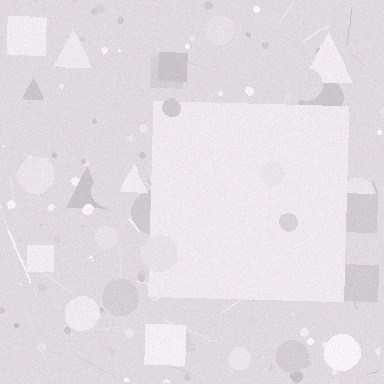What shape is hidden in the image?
A square is hidden in the image.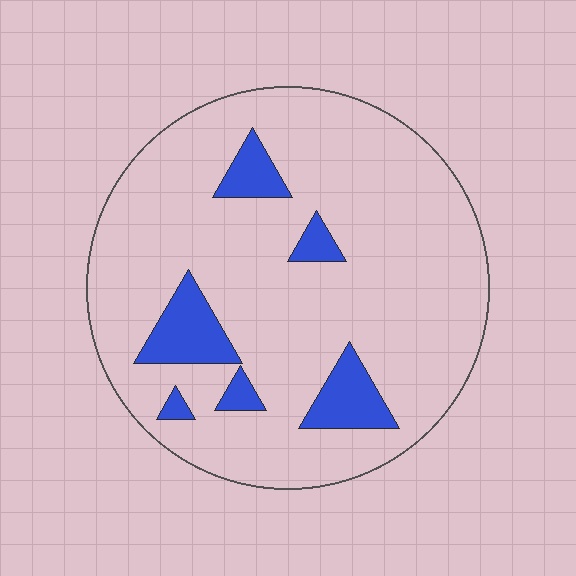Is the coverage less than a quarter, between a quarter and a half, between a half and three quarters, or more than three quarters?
Less than a quarter.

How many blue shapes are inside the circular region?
6.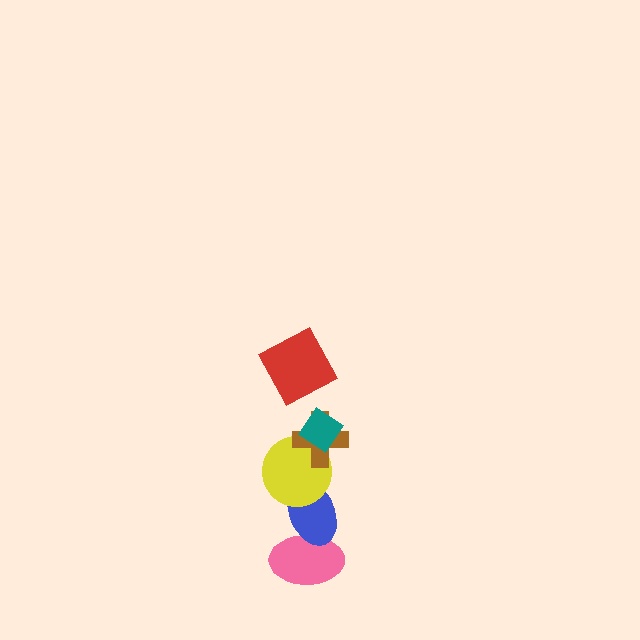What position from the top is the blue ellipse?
The blue ellipse is 5th from the top.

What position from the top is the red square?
The red square is 1st from the top.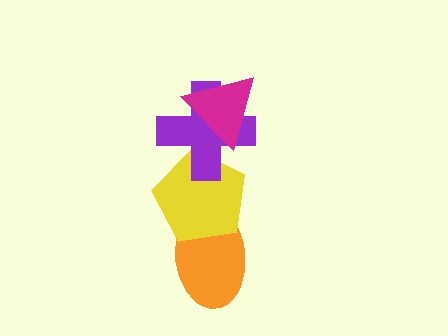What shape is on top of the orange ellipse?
The yellow pentagon is on top of the orange ellipse.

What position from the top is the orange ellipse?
The orange ellipse is 4th from the top.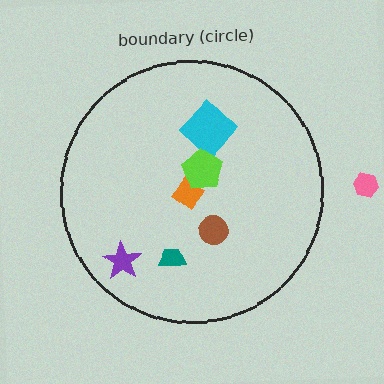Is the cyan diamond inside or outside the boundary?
Inside.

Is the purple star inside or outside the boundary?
Inside.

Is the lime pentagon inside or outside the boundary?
Inside.